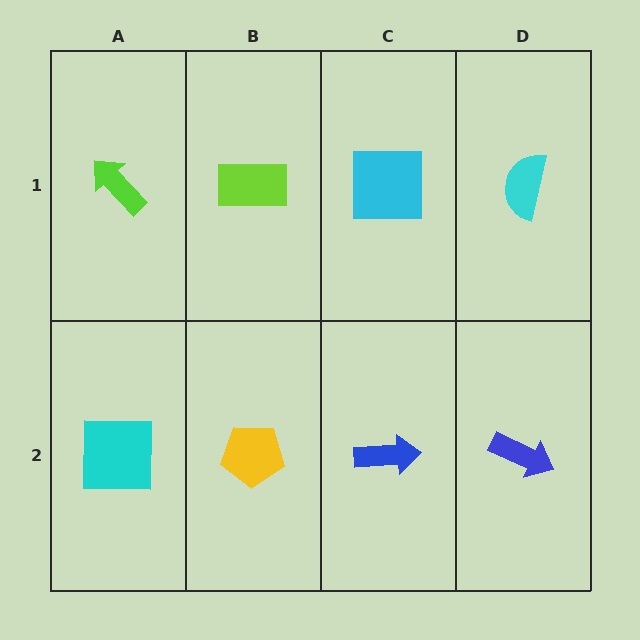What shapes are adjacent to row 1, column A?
A cyan square (row 2, column A), a lime rectangle (row 1, column B).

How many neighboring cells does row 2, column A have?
2.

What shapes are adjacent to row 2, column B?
A lime rectangle (row 1, column B), a cyan square (row 2, column A), a blue arrow (row 2, column C).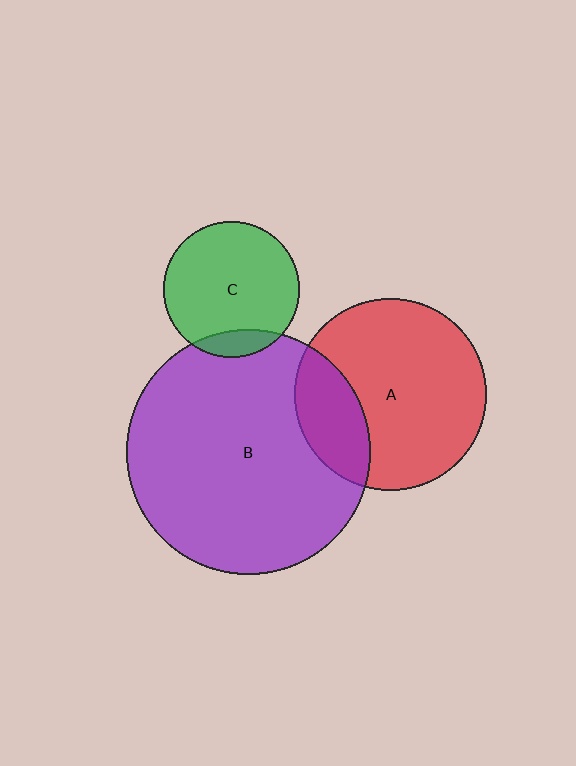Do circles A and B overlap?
Yes.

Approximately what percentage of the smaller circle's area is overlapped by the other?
Approximately 25%.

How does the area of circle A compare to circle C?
Approximately 2.0 times.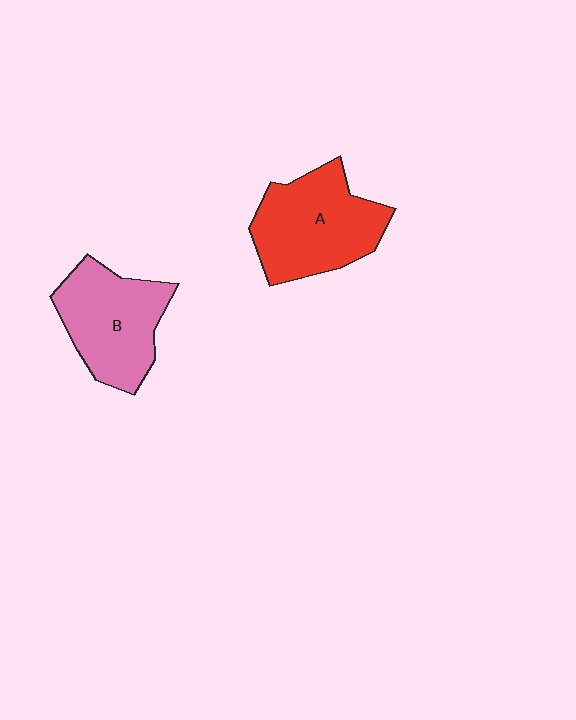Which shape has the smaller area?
Shape B (pink).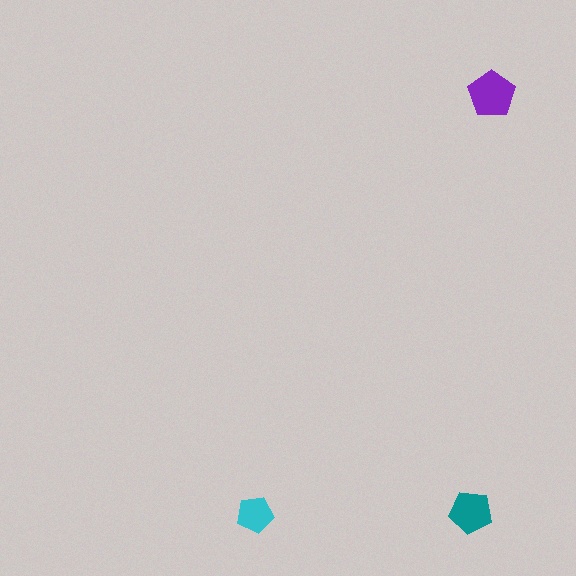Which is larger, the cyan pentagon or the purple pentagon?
The purple one.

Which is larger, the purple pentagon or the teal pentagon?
The purple one.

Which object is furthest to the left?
The cyan pentagon is leftmost.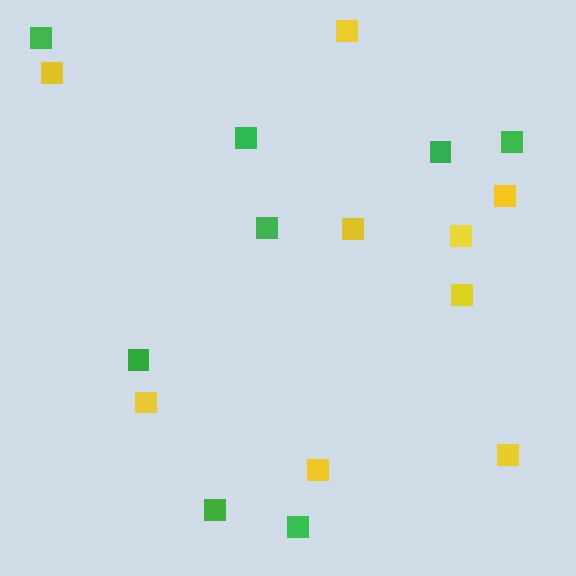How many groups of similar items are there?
There are 2 groups: one group of yellow squares (9) and one group of green squares (8).